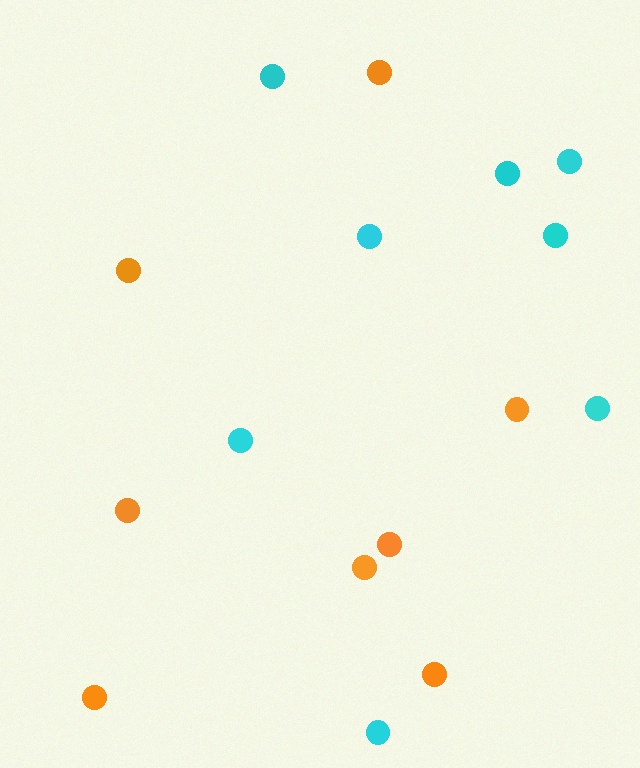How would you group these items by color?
There are 2 groups: one group of orange circles (8) and one group of cyan circles (8).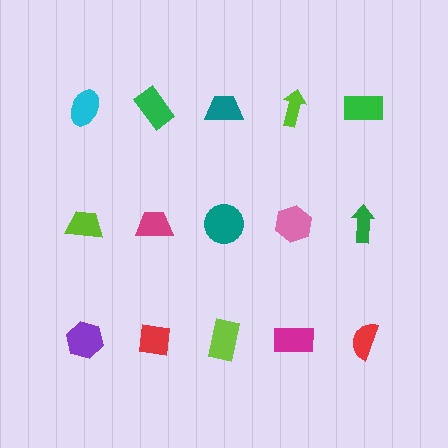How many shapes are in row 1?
5 shapes.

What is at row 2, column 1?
A lime trapezoid.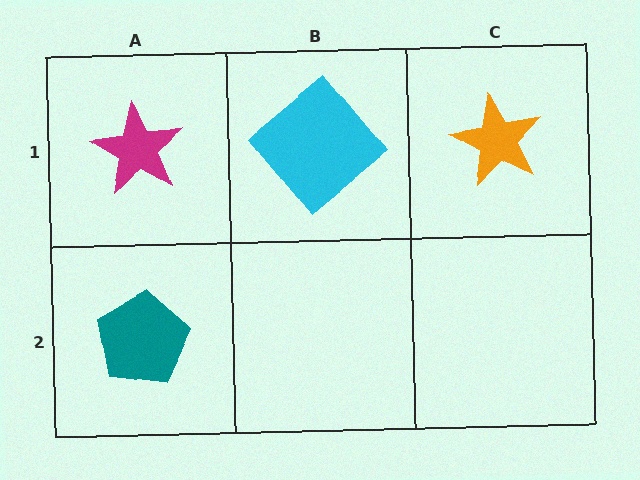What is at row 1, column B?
A cyan diamond.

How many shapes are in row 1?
3 shapes.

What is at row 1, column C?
An orange star.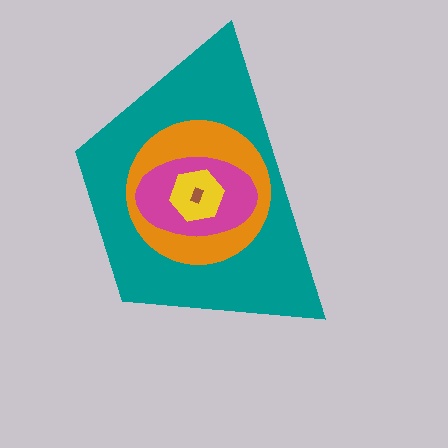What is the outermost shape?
The teal trapezoid.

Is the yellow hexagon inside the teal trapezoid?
Yes.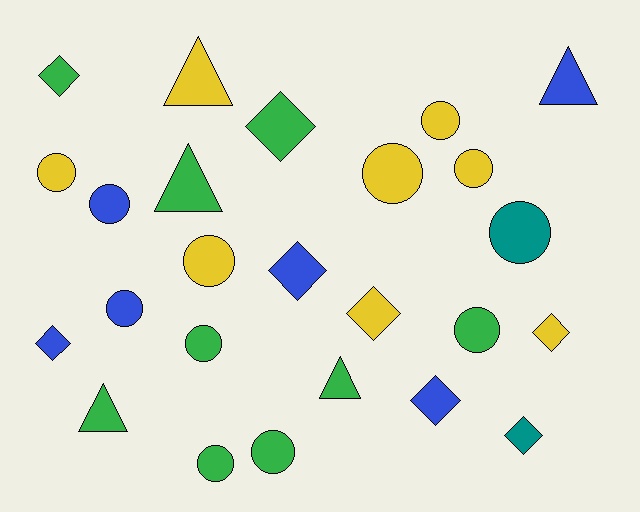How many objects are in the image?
There are 25 objects.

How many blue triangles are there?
There is 1 blue triangle.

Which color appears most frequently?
Green, with 9 objects.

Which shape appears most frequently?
Circle, with 12 objects.